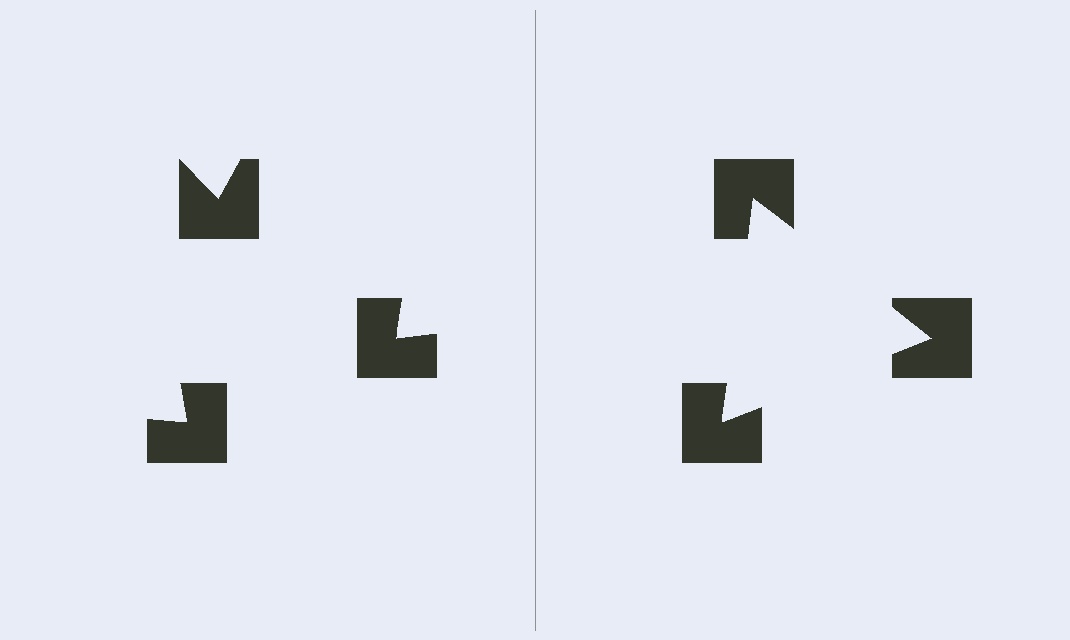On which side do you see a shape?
An illusory triangle appears on the right side. On the left side the wedge cuts are rotated, so no coherent shape forms.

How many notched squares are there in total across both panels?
6 — 3 on each side.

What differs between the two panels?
The notched squares are positioned identically on both sides; only the wedge orientations differ. On the right they align to a triangle; on the left they are misaligned.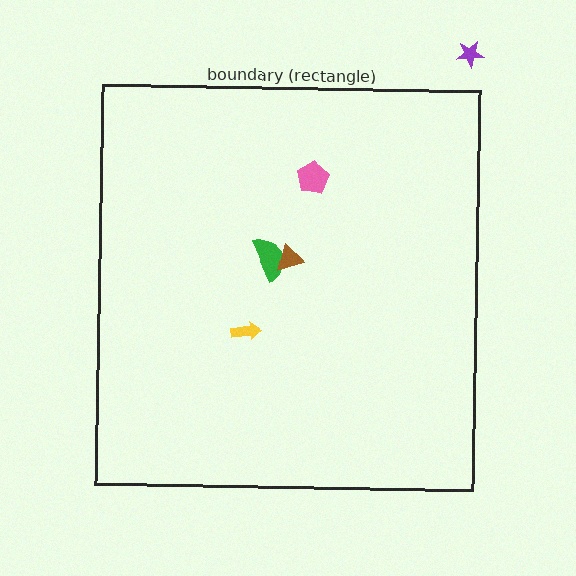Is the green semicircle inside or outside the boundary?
Inside.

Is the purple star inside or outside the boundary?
Outside.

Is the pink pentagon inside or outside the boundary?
Inside.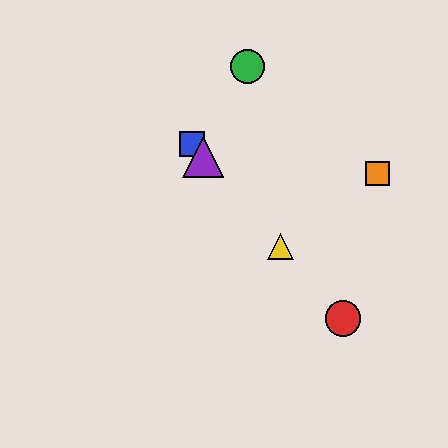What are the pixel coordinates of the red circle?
The red circle is at (343, 318).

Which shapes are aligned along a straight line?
The red circle, the blue square, the yellow triangle, the purple triangle are aligned along a straight line.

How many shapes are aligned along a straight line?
4 shapes (the red circle, the blue square, the yellow triangle, the purple triangle) are aligned along a straight line.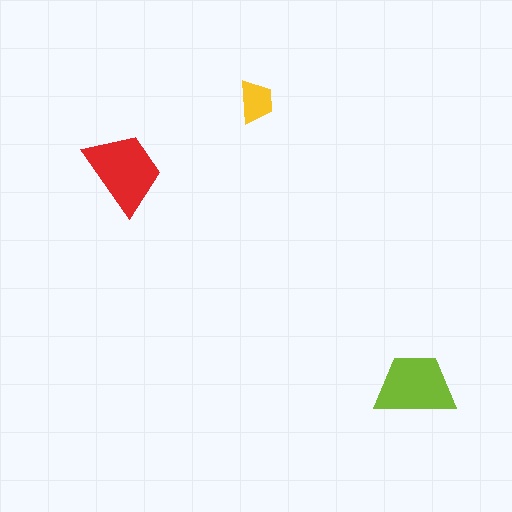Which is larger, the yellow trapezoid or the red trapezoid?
The red one.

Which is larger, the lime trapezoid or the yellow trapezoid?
The lime one.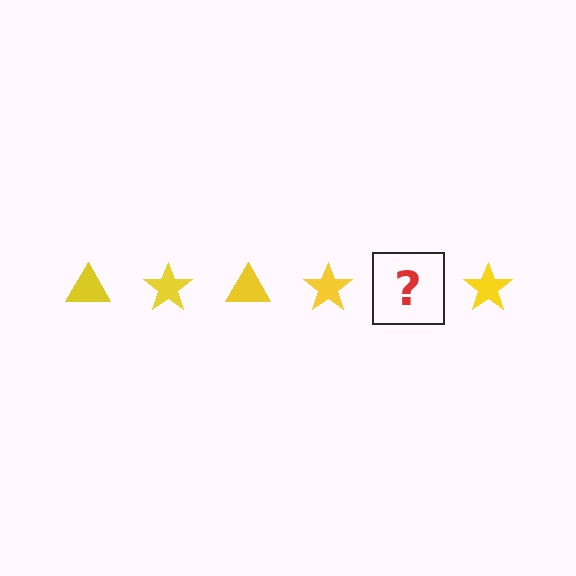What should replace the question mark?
The question mark should be replaced with a yellow triangle.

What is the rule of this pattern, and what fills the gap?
The rule is that the pattern cycles through triangle, star shapes in yellow. The gap should be filled with a yellow triangle.